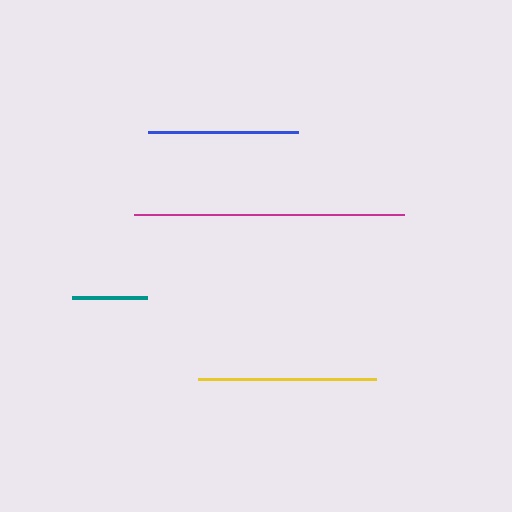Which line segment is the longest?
The magenta line is the longest at approximately 269 pixels.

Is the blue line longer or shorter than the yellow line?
The yellow line is longer than the blue line.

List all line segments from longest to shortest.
From longest to shortest: magenta, yellow, blue, teal.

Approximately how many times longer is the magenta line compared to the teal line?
The magenta line is approximately 3.6 times the length of the teal line.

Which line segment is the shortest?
The teal line is the shortest at approximately 75 pixels.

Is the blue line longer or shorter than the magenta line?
The magenta line is longer than the blue line.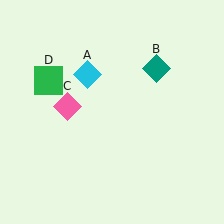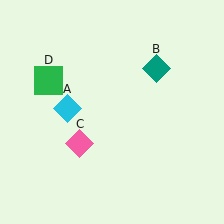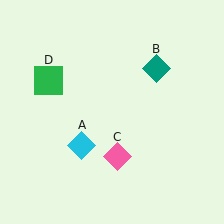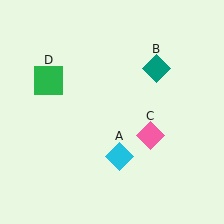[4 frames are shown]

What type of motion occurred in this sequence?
The cyan diamond (object A), pink diamond (object C) rotated counterclockwise around the center of the scene.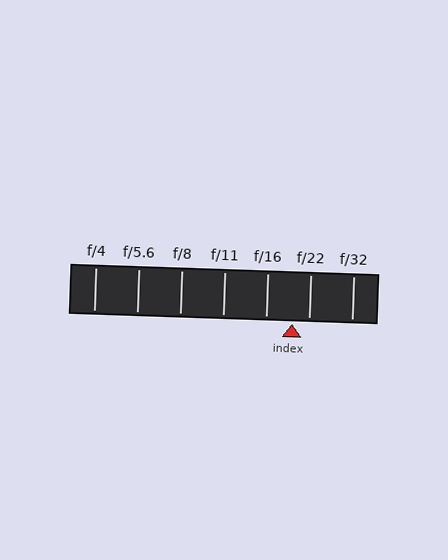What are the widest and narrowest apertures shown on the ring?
The widest aperture shown is f/4 and the narrowest is f/32.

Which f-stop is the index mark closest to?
The index mark is closest to f/22.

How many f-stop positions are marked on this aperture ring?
There are 7 f-stop positions marked.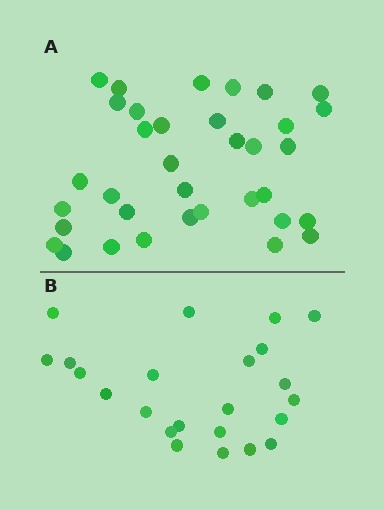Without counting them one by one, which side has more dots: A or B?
Region A (the top region) has more dots.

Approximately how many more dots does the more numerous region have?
Region A has roughly 12 or so more dots than region B.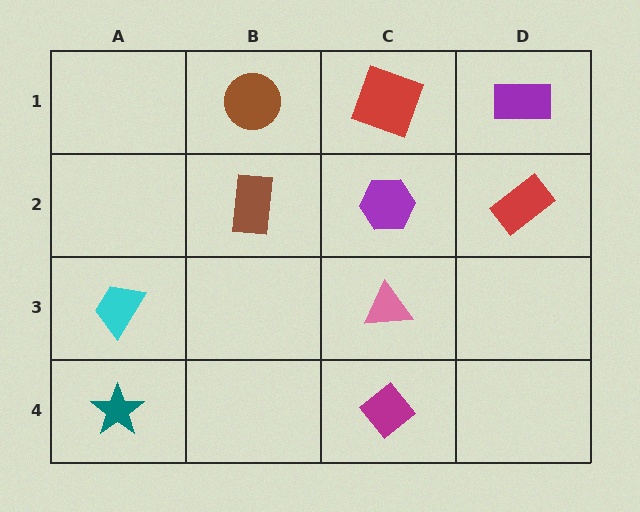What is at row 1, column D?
A purple rectangle.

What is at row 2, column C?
A purple hexagon.